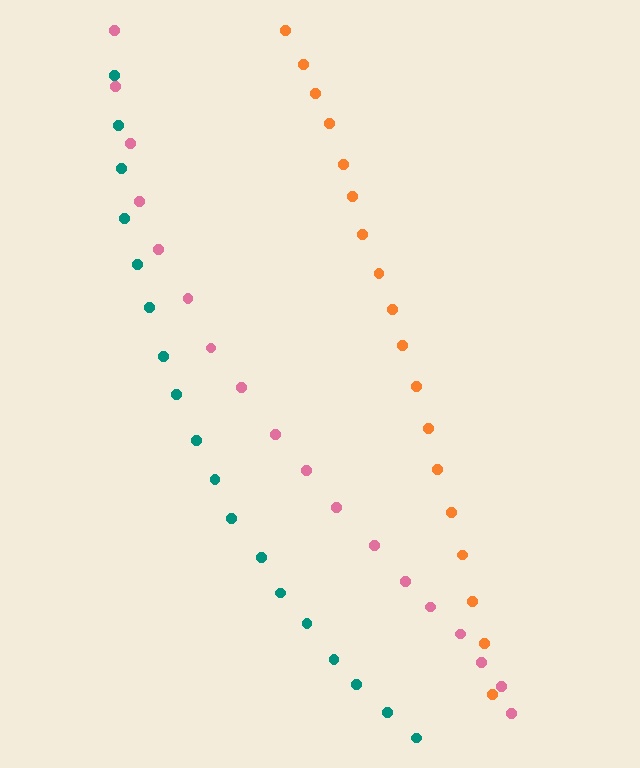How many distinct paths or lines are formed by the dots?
There are 3 distinct paths.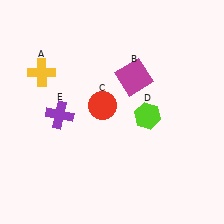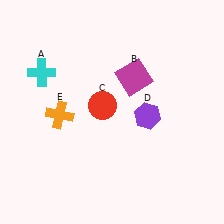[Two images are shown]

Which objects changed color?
A changed from yellow to cyan. D changed from lime to purple. E changed from purple to orange.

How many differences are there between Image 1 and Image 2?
There are 3 differences between the two images.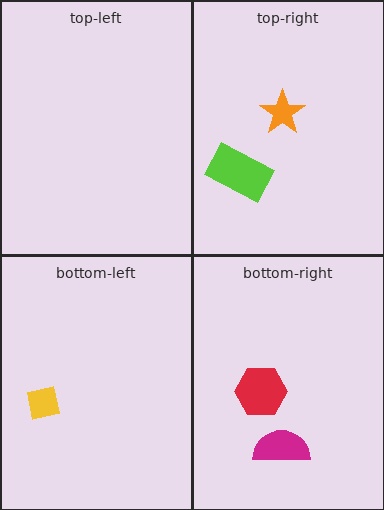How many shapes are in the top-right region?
2.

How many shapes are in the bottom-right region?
2.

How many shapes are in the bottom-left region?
1.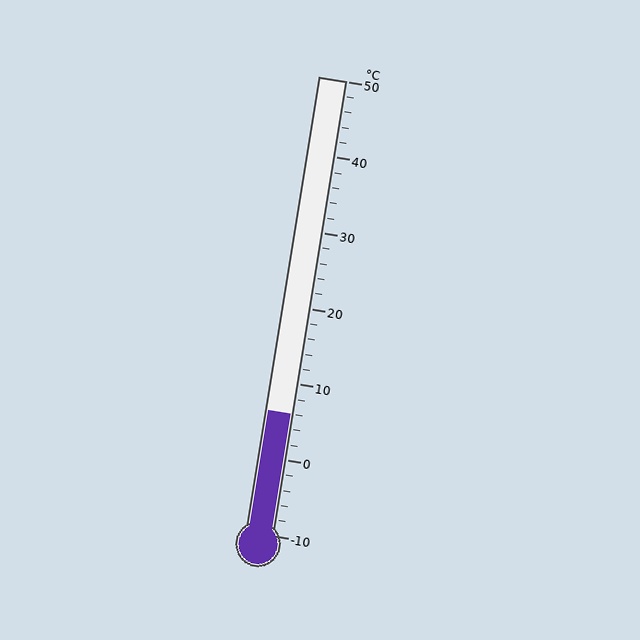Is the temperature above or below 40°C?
The temperature is below 40°C.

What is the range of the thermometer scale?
The thermometer scale ranges from -10°C to 50°C.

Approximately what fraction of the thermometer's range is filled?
The thermometer is filled to approximately 25% of its range.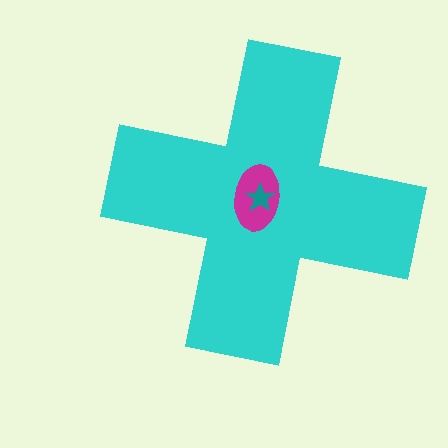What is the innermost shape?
The teal star.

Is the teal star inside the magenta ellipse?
Yes.